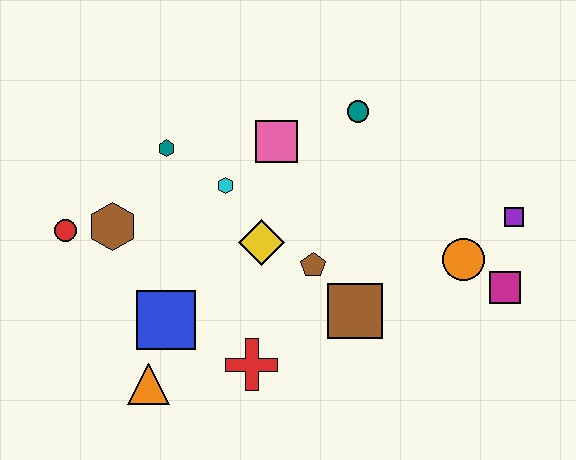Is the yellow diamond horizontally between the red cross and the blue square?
No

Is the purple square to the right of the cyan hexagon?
Yes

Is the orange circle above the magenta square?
Yes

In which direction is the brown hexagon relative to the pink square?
The brown hexagon is to the left of the pink square.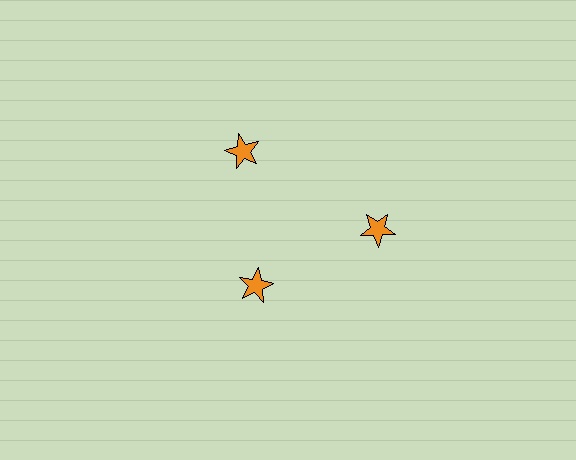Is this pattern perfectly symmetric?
No. The 3 orange stars are arranged in a ring, but one element near the 7 o'clock position is pulled inward toward the center, breaking the 3-fold rotational symmetry.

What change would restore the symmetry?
The symmetry would be restored by moving it outward, back onto the ring so that all 3 stars sit at equal angles and equal distance from the center.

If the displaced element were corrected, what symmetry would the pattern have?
It would have 3-fold rotational symmetry — the pattern would map onto itself every 120 degrees.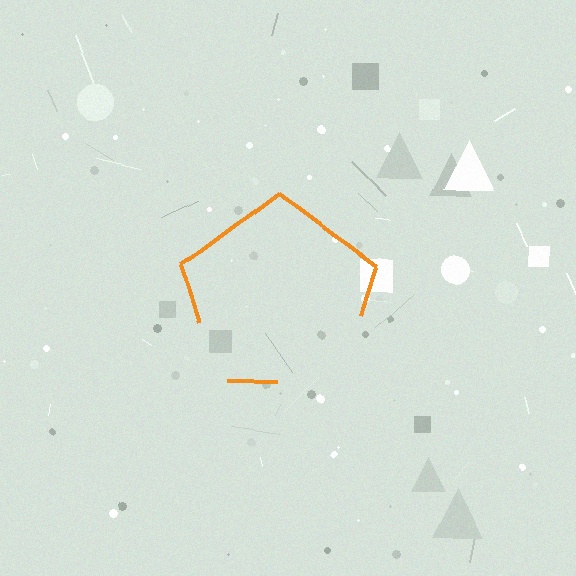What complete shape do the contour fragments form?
The contour fragments form a pentagon.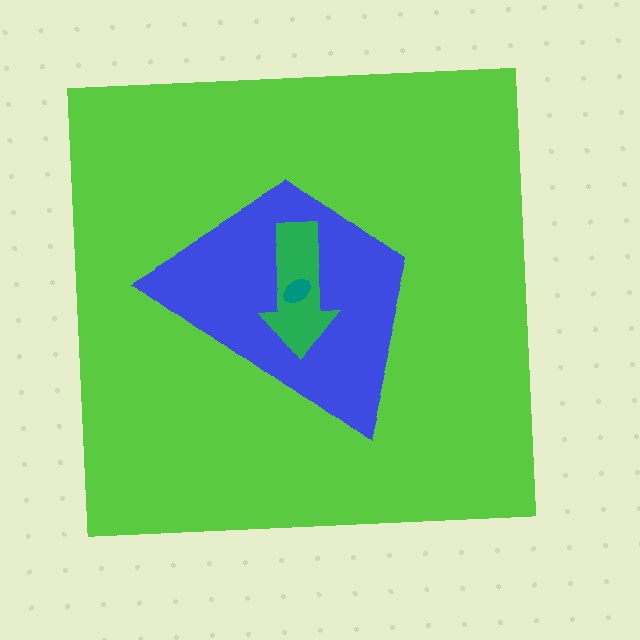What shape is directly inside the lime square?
The blue trapezoid.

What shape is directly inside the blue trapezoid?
The green arrow.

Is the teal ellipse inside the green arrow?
Yes.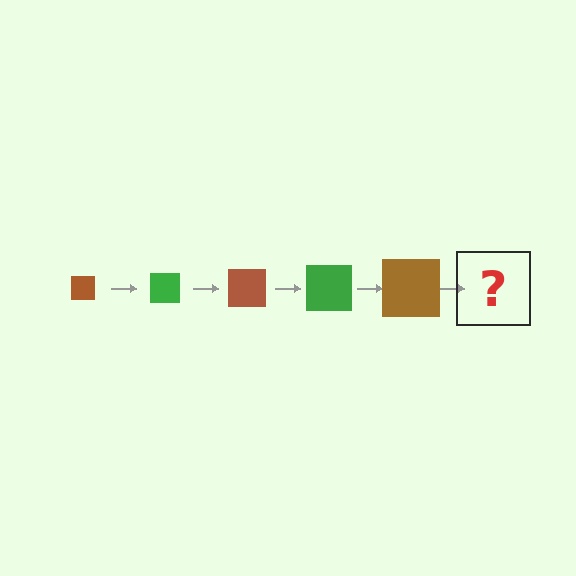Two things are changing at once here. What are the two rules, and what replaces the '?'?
The two rules are that the square grows larger each step and the color cycles through brown and green. The '?' should be a green square, larger than the previous one.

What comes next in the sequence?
The next element should be a green square, larger than the previous one.